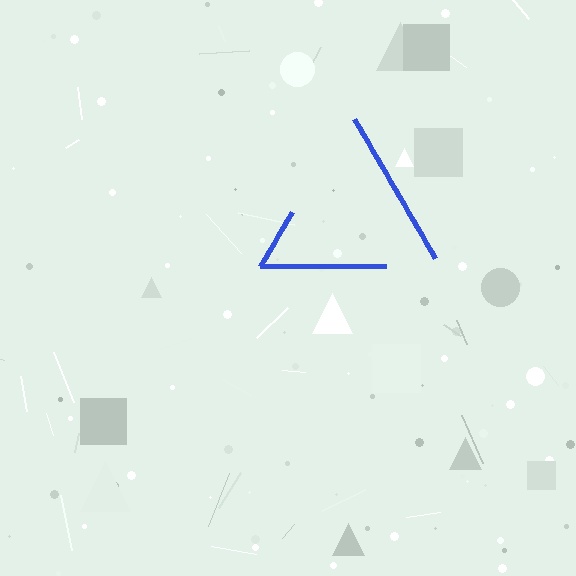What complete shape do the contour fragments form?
The contour fragments form a triangle.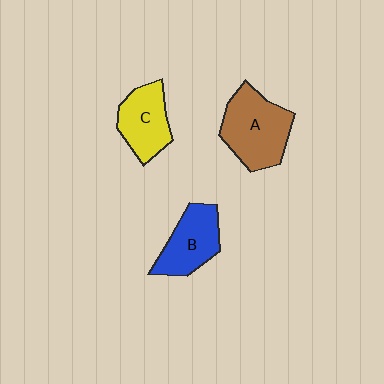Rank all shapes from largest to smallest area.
From largest to smallest: A (brown), B (blue), C (yellow).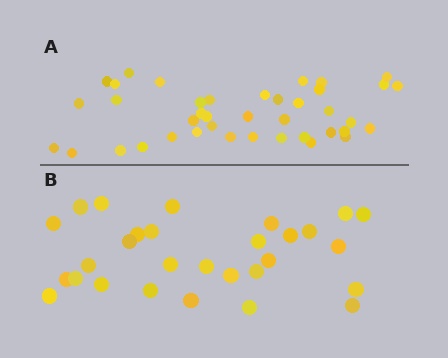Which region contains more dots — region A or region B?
Region A (the top region) has more dots.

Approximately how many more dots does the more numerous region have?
Region A has roughly 12 or so more dots than region B.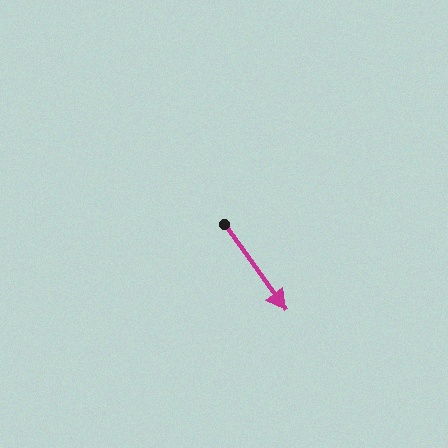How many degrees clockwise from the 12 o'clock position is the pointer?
Approximately 144 degrees.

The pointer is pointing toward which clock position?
Roughly 5 o'clock.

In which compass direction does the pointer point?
Southeast.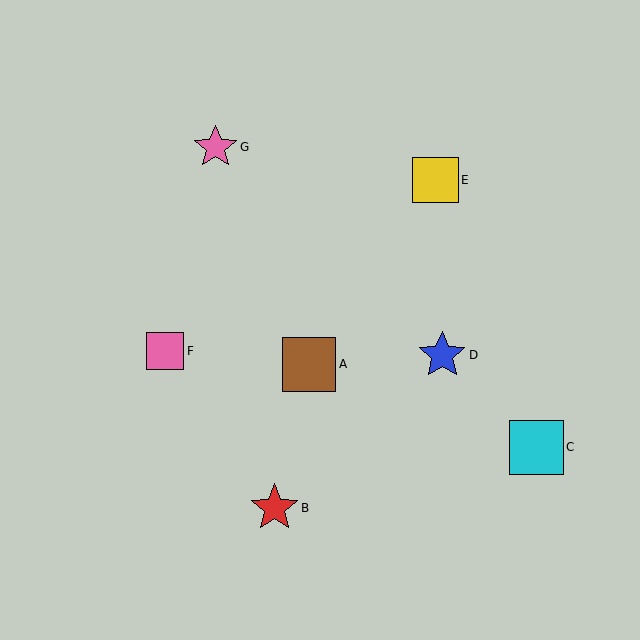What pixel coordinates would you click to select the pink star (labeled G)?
Click at (215, 147) to select the pink star G.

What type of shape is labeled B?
Shape B is a red star.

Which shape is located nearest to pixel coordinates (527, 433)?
The cyan square (labeled C) at (536, 447) is nearest to that location.